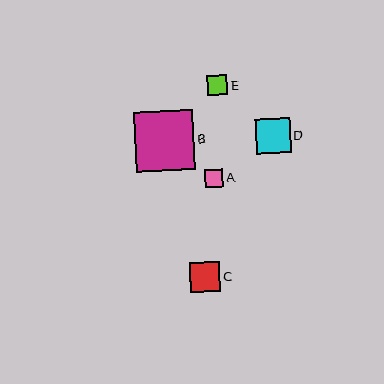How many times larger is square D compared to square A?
Square D is approximately 1.9 times the size of square A.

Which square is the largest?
Square B is the largest with a size of approximately 60 pixels.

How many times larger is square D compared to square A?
Square D is approximately 1.9 times the size of square A.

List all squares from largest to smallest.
From largest to smallest: B, D, C, E, A.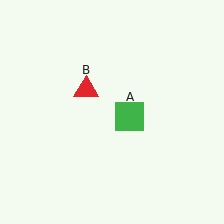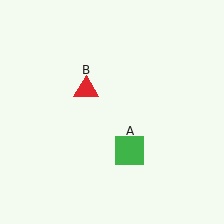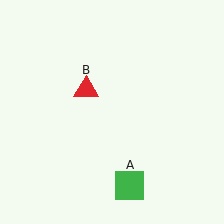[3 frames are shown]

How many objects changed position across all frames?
1 object changed position: green square (object A).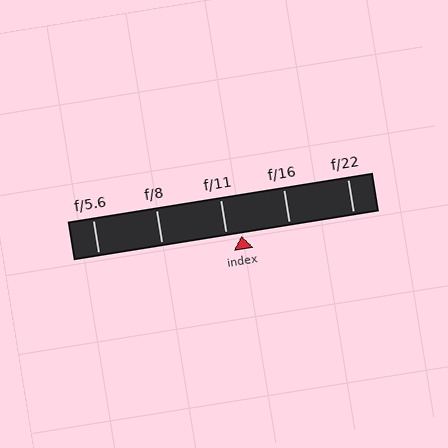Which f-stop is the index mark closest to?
The index mark is closest to f/11.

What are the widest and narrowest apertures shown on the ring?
The widest aperture shown is f/5.6 and the narrowest is f/22.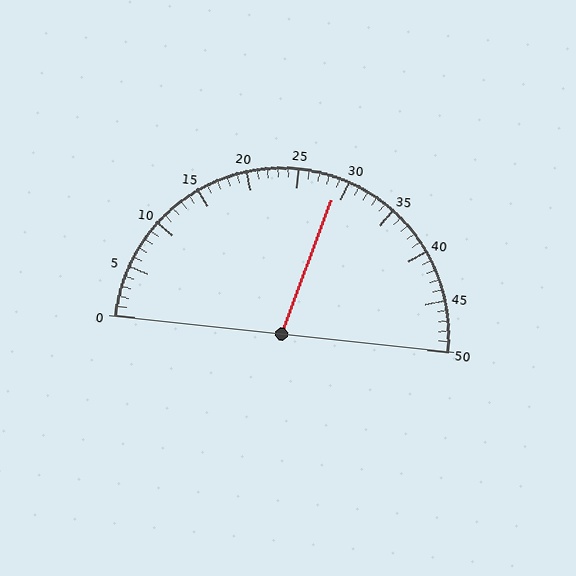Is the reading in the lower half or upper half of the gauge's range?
The reading is in the upper half of the range (0 to 50).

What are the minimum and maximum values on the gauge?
The gauge ranges from 0 to 50.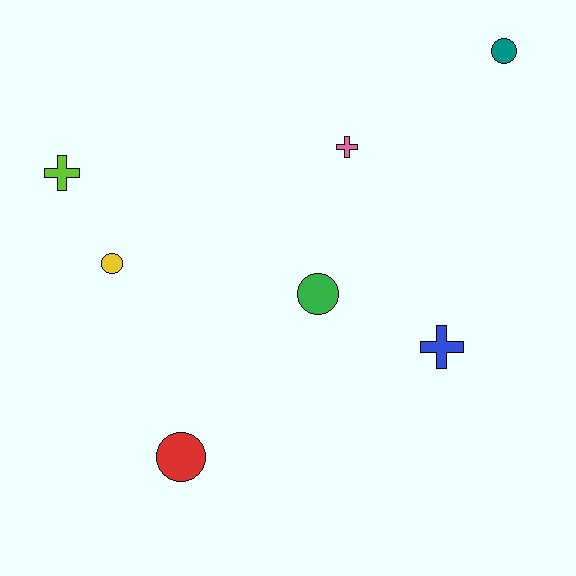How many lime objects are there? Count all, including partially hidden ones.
There is 1 lime object.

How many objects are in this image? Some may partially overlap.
There are 7 objects.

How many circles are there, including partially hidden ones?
There are 4 circles.